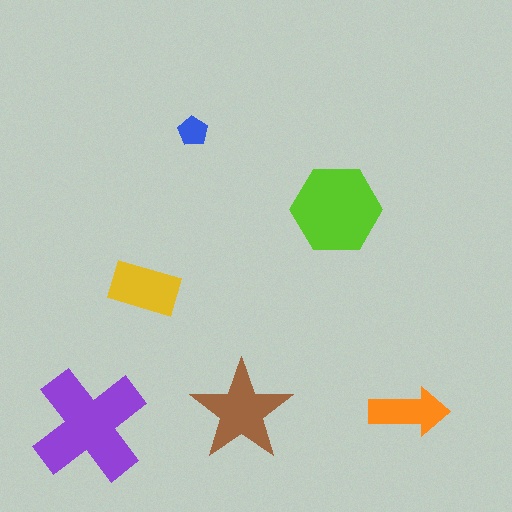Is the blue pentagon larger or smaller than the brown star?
Smaller.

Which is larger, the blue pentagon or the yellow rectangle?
The yellow rectangle.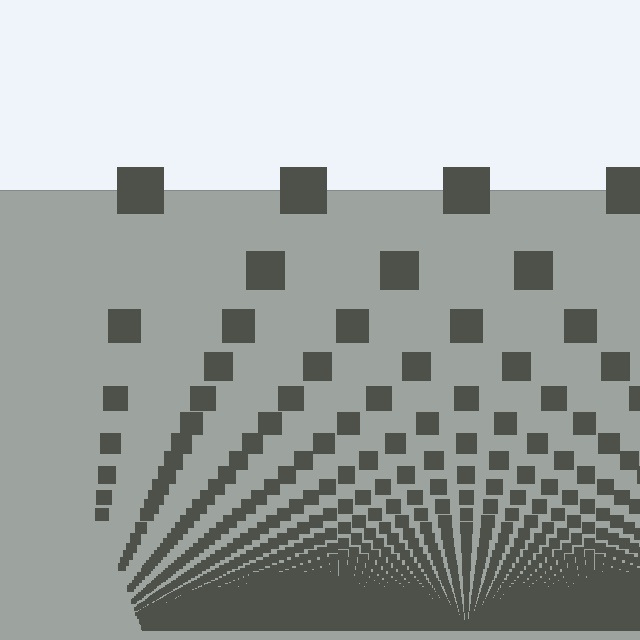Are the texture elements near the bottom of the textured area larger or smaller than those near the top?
Smaller. The gradient is inverted — elements near the bottom are smaller and denser.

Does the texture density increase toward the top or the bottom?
Density increases toward the bottom.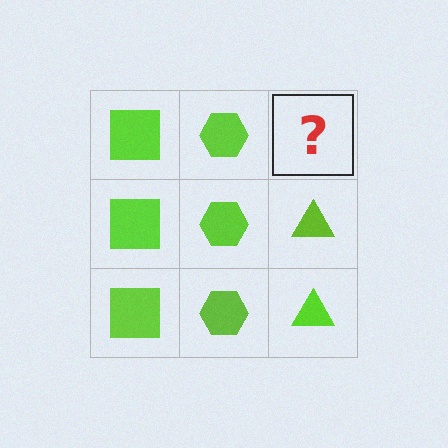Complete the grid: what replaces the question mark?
The question mark should be replaced with a lime triangle.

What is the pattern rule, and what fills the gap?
The rule is that each column has a consistent shape. The gap should be filled with a lime triangle.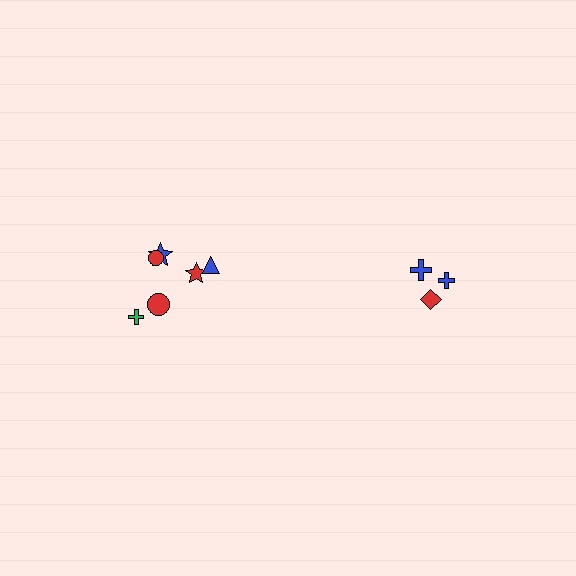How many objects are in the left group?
There are 6 objects.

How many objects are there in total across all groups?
There are 9 objects.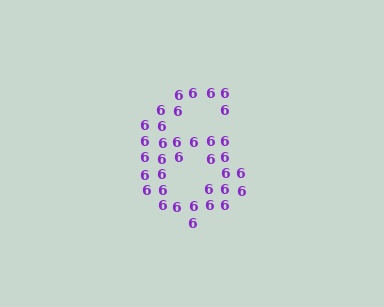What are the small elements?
The small elements are digit 6's.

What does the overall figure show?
The overall figure shows the digit 6.